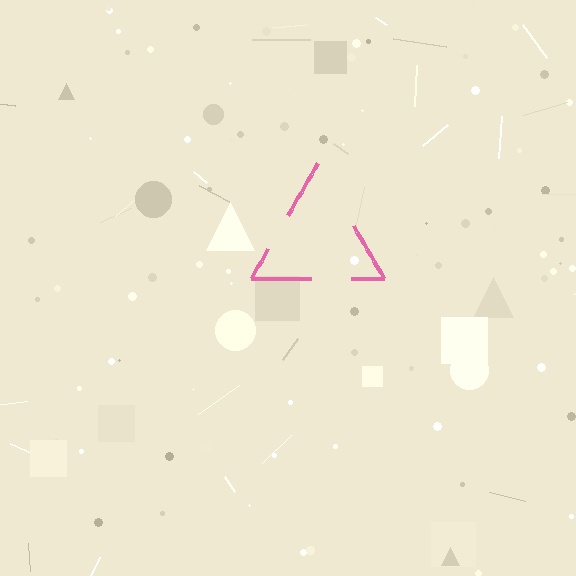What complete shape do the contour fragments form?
The contour fragments form a triangle.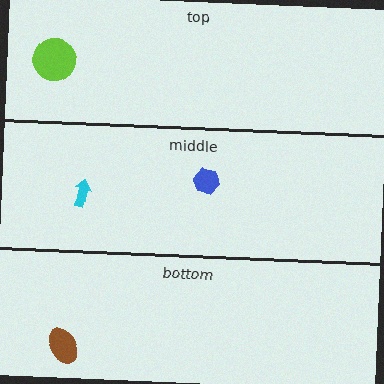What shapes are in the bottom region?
The brown ellipse.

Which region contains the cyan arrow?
The middle region.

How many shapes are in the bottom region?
1.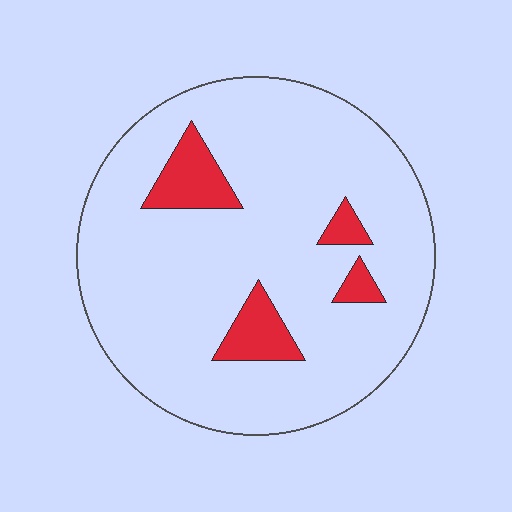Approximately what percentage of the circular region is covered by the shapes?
Approximately 10%.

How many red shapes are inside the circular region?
4.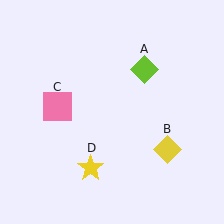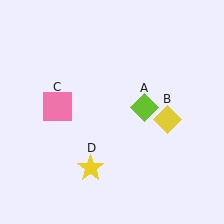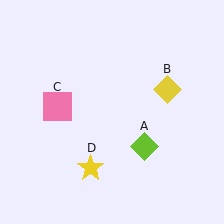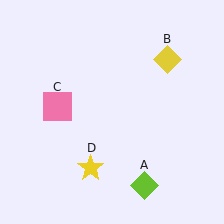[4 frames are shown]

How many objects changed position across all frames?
2 objects changed position: lime diamond (object A), yellow diamond (object B).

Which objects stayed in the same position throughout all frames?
Pink square (object C) and yellow star (object D) remained stationary.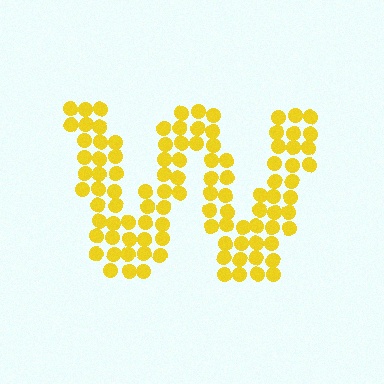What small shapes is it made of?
It is made of small circles.